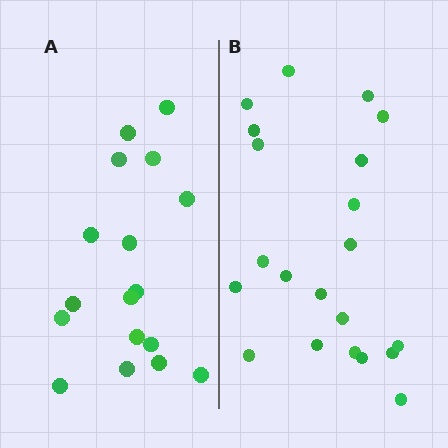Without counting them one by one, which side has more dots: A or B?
Region B (the right region) has more dots.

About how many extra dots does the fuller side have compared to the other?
Region B has about 4 more dots than region A.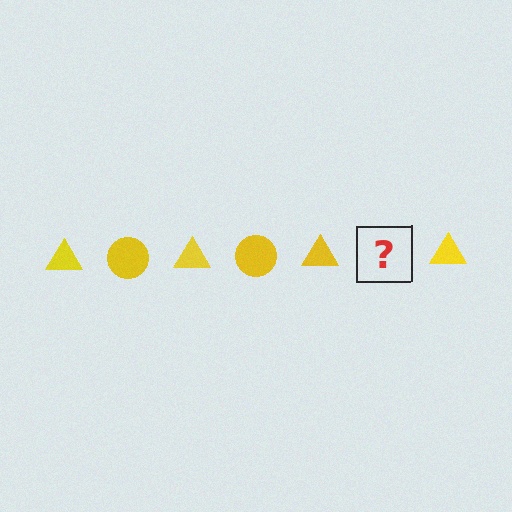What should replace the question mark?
The question mark should be replaced with a yellow circle.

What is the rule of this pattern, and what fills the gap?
The rule is that the pattern cycles through triangle, circle shapes in yellow. The gap should be filled with a yellow circle.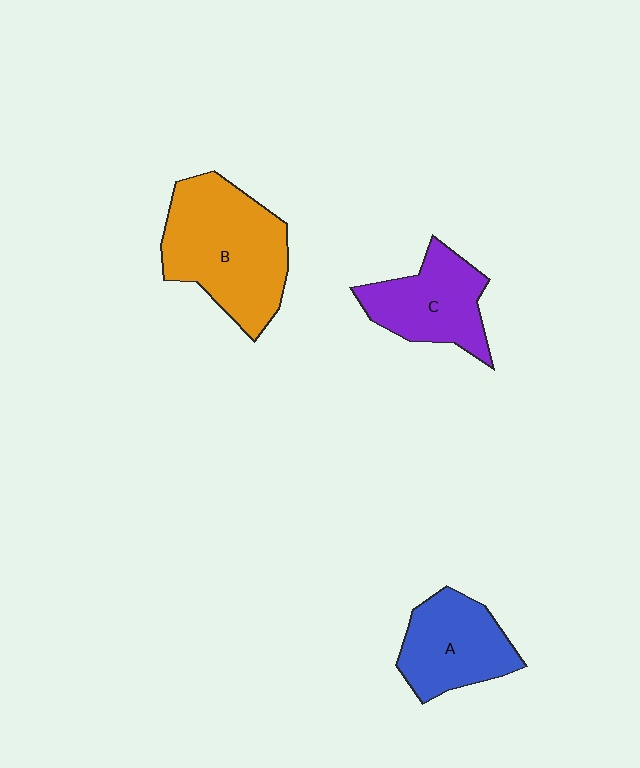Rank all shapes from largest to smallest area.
From largest to smallest: B (orange), C (purple), A (blue).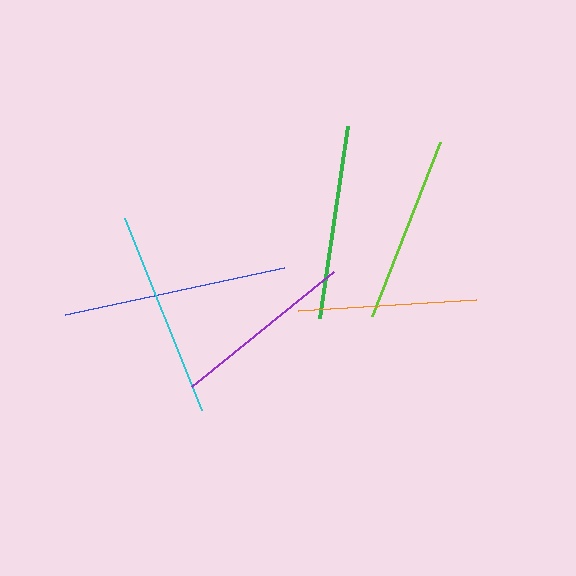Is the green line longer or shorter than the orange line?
The green line is longer than the orange line.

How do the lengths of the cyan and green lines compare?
The cyan and green lines are approximately the same length.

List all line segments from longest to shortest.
From longest to shortest: blue, cyan, green, lime, purple, orange.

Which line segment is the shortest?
The orange line is the shortest at approximately 179 pixels.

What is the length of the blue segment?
The blue segment is approximately 225 pixels long.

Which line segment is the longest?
The blue line is the longest at approximately 225 pixels.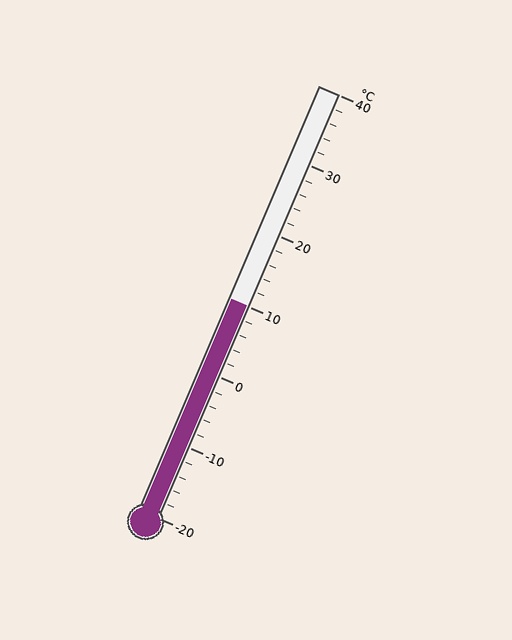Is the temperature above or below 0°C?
The temperature is above 0°C.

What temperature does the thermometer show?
The thermometer shows approximately 10°C.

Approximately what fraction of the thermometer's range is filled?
The thermometer is filled to approximately 50% of its range.